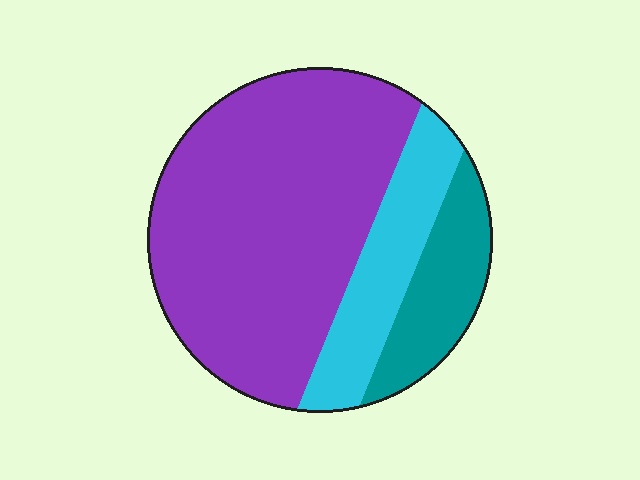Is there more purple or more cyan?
Purple.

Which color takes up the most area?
Purple, at roughly 65%.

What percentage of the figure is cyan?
Cyan takes up between a sixth and a third of the figure.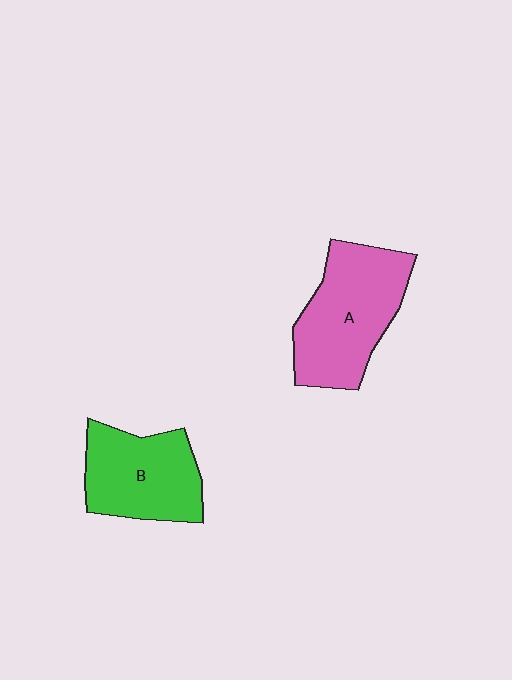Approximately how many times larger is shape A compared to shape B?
Approximately 1.2 times.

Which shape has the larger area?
Shape A (pink).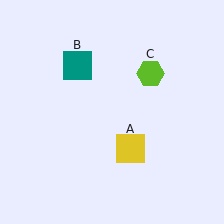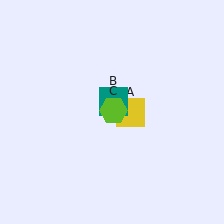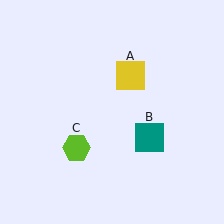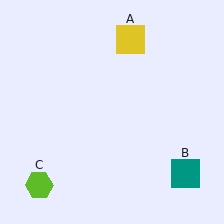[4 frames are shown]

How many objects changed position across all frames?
3 objects changed position: yellow square (object A), teal square (object B), lime hexagon (object C).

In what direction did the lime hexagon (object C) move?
The lime hexagon (object C) moved down and to the left.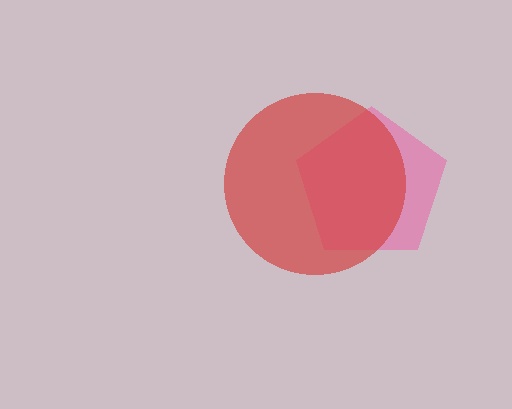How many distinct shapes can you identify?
There are 2 distinct shapes: a pink pentagon, a red circle.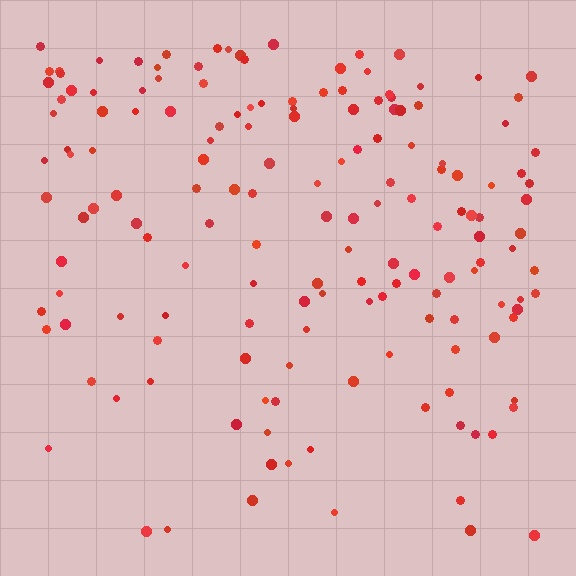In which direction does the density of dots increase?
From bottom to top, with the top side densest.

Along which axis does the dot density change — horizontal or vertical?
Vertical.